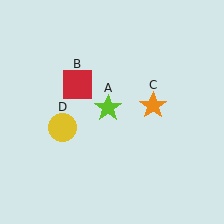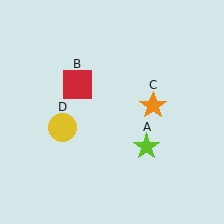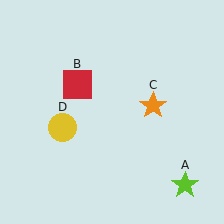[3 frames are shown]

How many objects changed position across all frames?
1 object changed position: lime star (object A).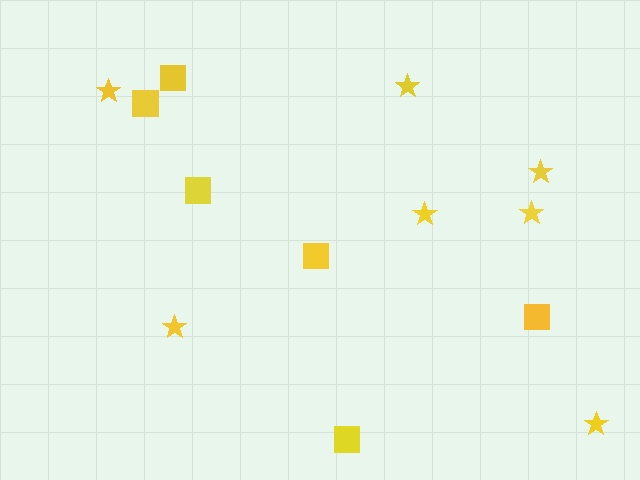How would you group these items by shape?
There are 2 groups: one group of squares (6) and one group of stars (7).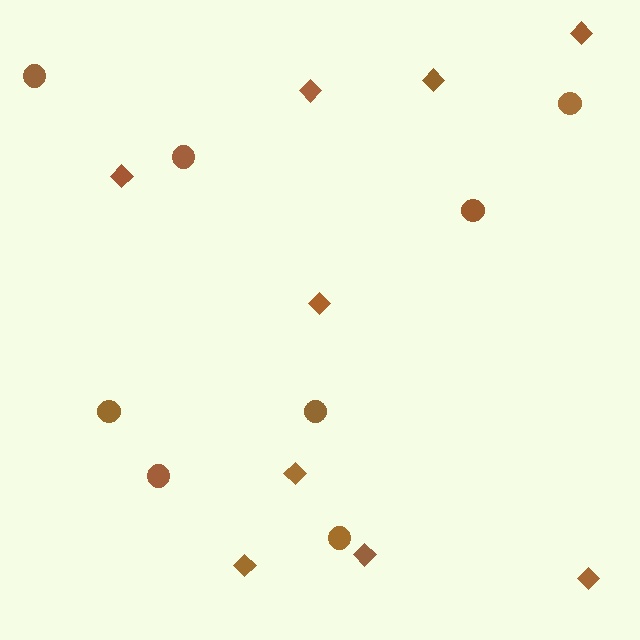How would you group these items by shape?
There are 2 groups: one group of circles (8) and one group of diamonds (9).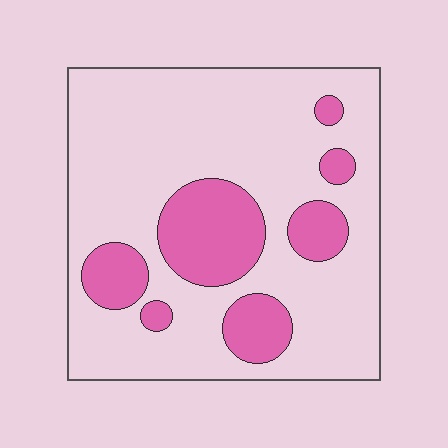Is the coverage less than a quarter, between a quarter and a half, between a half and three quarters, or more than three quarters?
Less than a quarter.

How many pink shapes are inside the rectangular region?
7.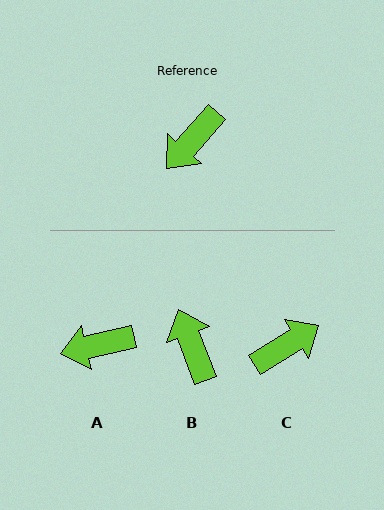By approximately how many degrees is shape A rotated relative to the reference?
Approximately 36 degrees clockwise.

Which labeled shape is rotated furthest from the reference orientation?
C, about 163 degrees away.